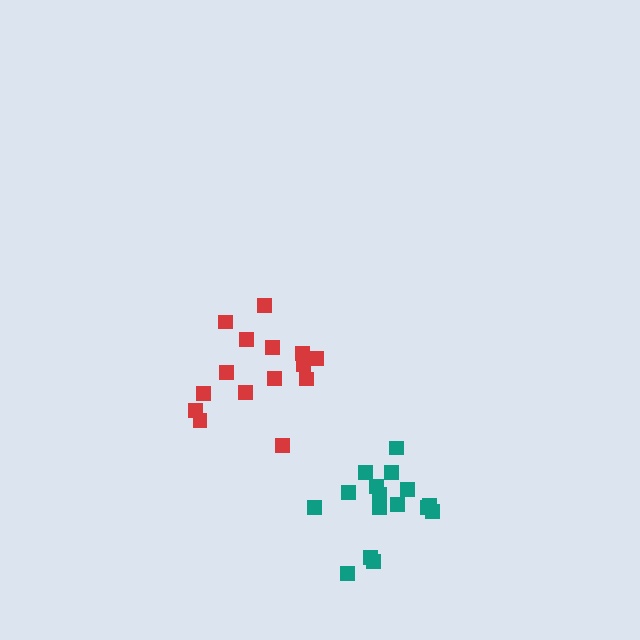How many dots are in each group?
Group 1: 15 dots, Group 2: 16 dots (31 total).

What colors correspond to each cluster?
The clusters are colored: red, teal.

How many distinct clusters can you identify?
There are 2 distinct clusters.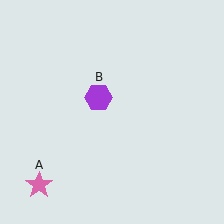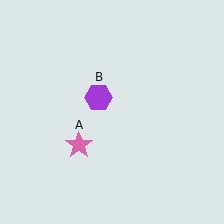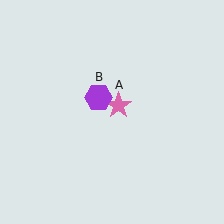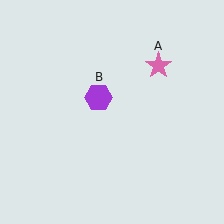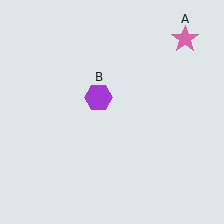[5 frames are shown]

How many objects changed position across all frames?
1 object changed position: pink star (object A).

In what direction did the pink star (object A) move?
The pink star (object A) moved up and to the right.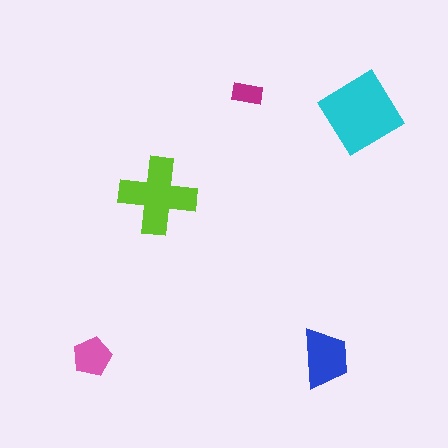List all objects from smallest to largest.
The magenta rectangle, the pink pentagon, the blue trapezoid, the lime cross, the cyan diamond.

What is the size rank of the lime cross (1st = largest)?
2nd.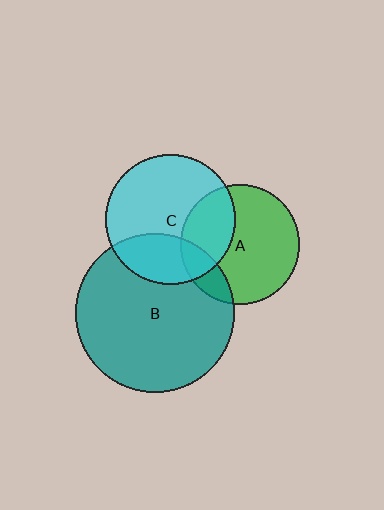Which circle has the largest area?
Circle B (teal).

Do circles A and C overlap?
Yes.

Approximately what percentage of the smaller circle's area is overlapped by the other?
Approximately 30%.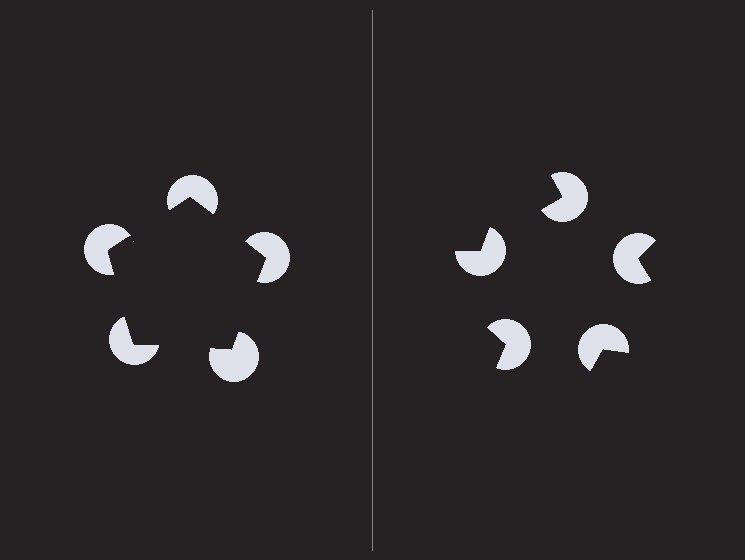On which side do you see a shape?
An illusory pentagon appears on the left side. On the right side the wedge cuts are rotated, so no coherent shape forms.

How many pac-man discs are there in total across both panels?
10 — 5 on each side.